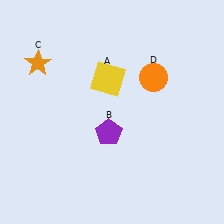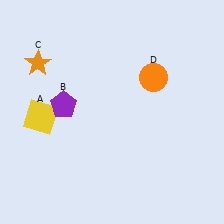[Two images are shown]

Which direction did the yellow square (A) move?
The yellow square (A) moved left.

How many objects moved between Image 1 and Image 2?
2 objects moved between the two images.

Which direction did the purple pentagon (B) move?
The purple pentagon (B) moved left.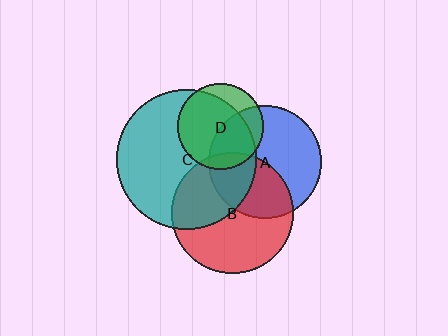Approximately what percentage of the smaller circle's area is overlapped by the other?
Approximately 75%.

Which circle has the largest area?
Circle C (teal).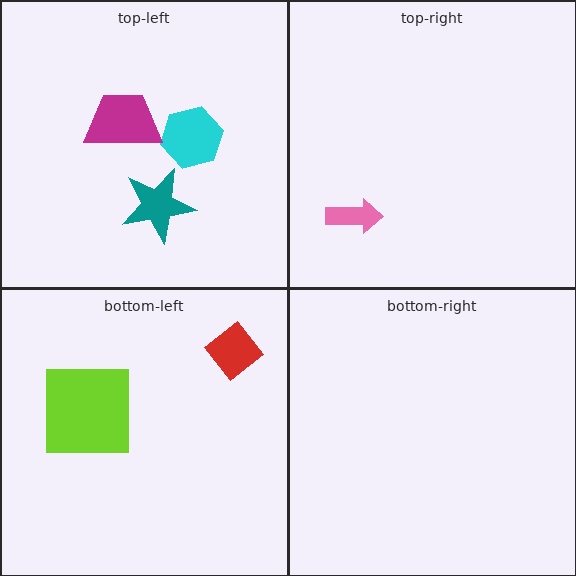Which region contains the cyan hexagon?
The top-left region.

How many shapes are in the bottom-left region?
2.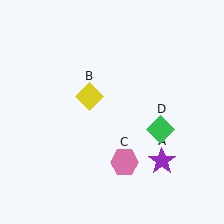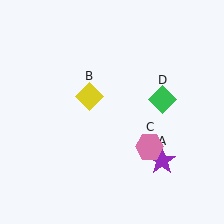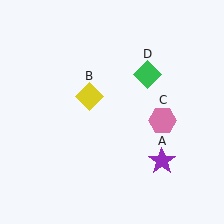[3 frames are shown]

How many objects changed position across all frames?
2 objects changed position: pink hexagon (object C), green diamond (object D).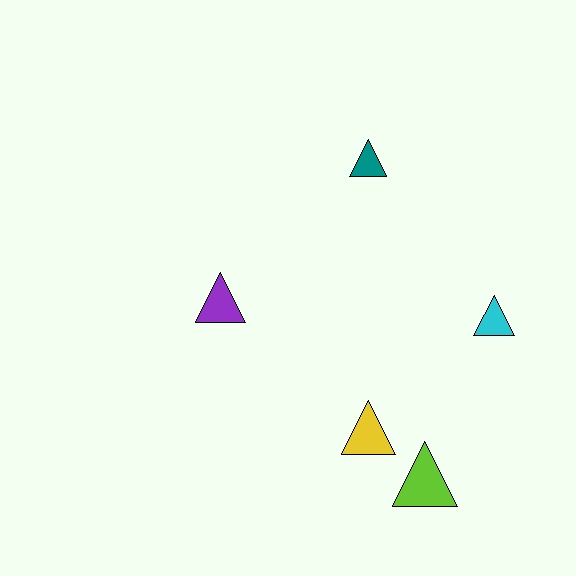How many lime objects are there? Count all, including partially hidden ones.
There is 1 lime object.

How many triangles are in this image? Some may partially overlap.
There are 5 triangles.